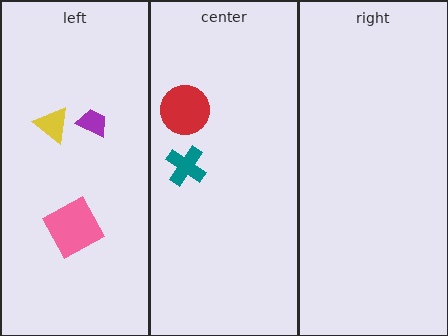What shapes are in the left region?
The pink square, the yellow triangle, the purple trapezoid.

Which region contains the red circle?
The center region.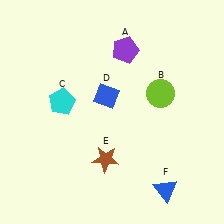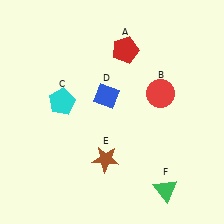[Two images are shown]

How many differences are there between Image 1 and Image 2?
There are 3 differences between the two images.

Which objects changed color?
A changed from purple to red. B changed from lime to red. F changed from blue to green.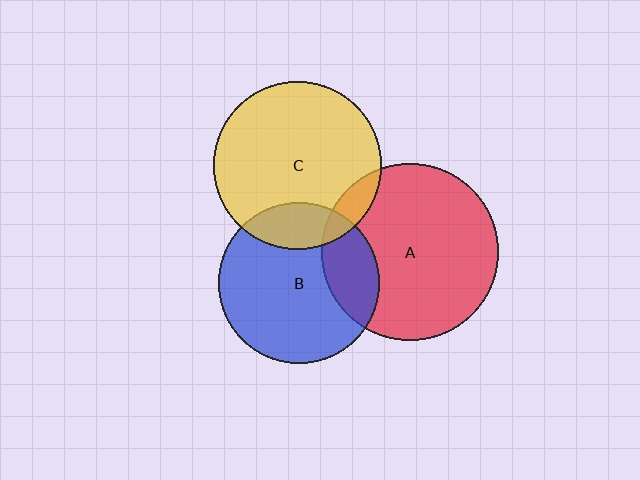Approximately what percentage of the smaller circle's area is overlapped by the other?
Approximately 20%.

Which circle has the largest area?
Circle A (red).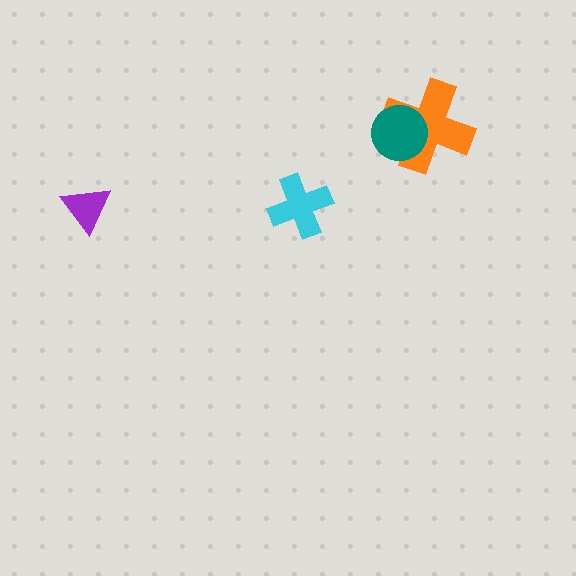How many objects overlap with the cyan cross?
0 objects overlap with the cyan cross.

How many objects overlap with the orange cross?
1 object overlaps with the orange cross.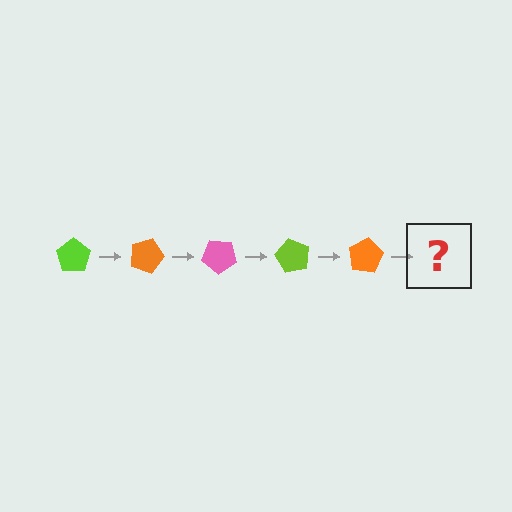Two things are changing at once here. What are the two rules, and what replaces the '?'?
The two rules are that it rotates 20 degrees each step and the color cycles through lime, orange, and pink. The '?' should be a pink pentagon, rotated 100 degrees from the start.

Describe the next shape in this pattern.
It should be a pink pentagon, rotated 100 degrees from the start.